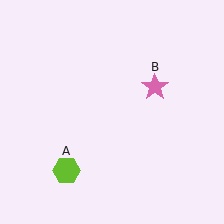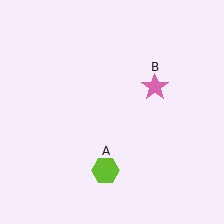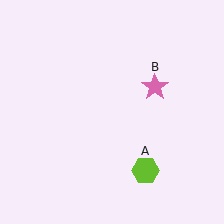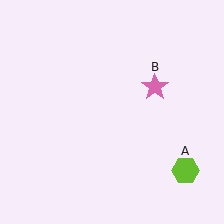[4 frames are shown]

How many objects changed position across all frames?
1 object changed position: lime hexagon (object A).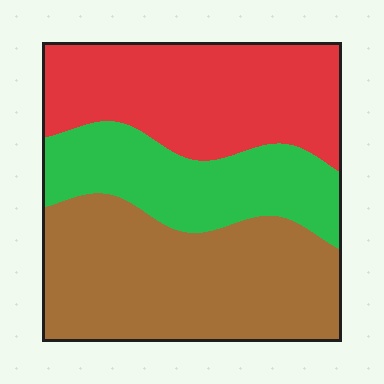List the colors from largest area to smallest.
From largest to smallest: brown, red, green.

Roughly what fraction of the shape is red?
Red takes up about one third (1/3) of the shape.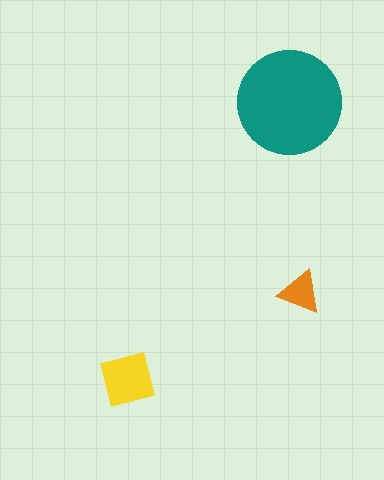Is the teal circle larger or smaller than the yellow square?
Larger.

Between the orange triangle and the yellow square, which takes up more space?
The yellow square.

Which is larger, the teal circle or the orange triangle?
The teal circle.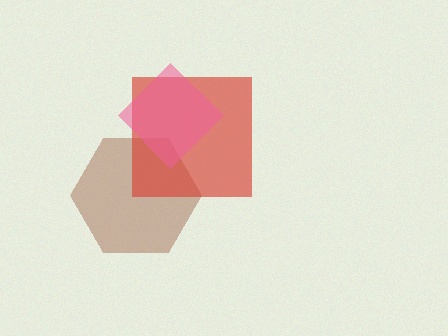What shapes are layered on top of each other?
The layered shapes are: a brown hexagon, a red square, a pink diamond.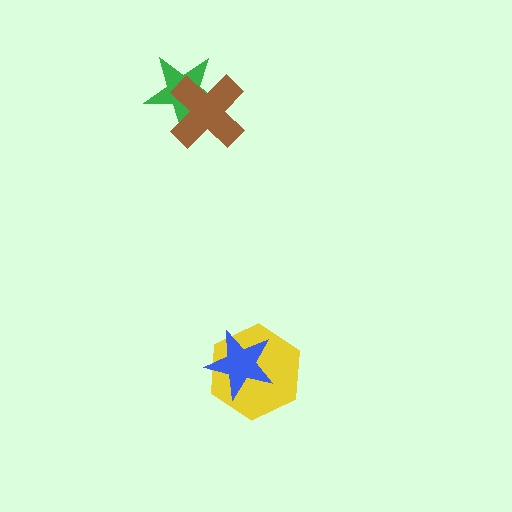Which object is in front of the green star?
The brown cross is in front of the green star.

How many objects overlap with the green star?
1 object overlaps with the green star.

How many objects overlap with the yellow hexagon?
1 object overlaps with the yellow hexagon.